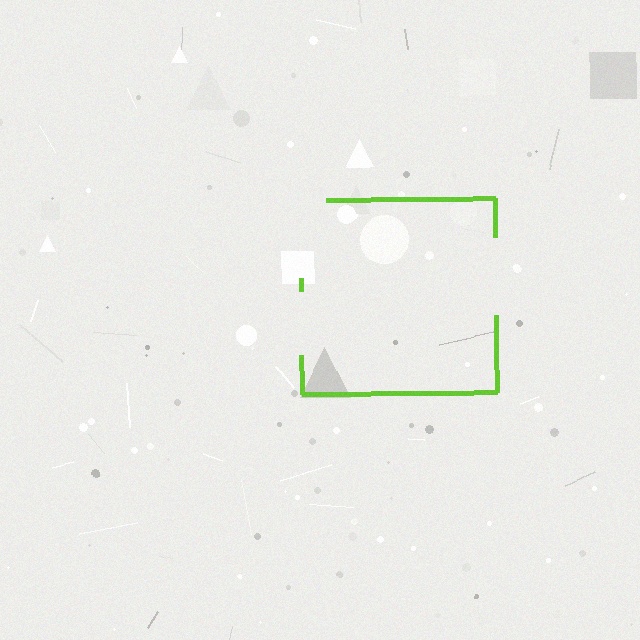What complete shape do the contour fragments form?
The contour fragments form a square.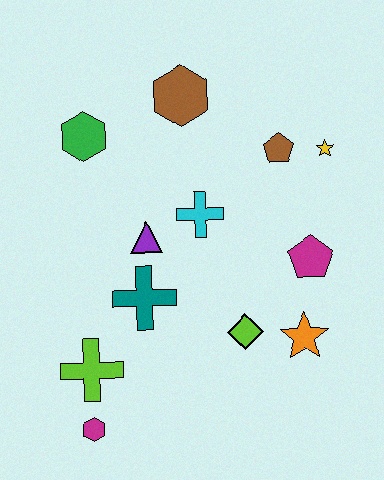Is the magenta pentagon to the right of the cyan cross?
Yes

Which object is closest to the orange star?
The lime diamond is closest to the orange star.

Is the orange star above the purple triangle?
No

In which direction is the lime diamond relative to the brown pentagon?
The lime diamond is below the brown pentagon.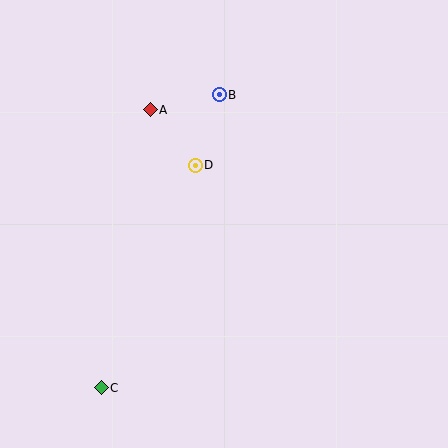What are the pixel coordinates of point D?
Point D is at (195, 165).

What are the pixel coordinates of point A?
Point A is at (150, 110).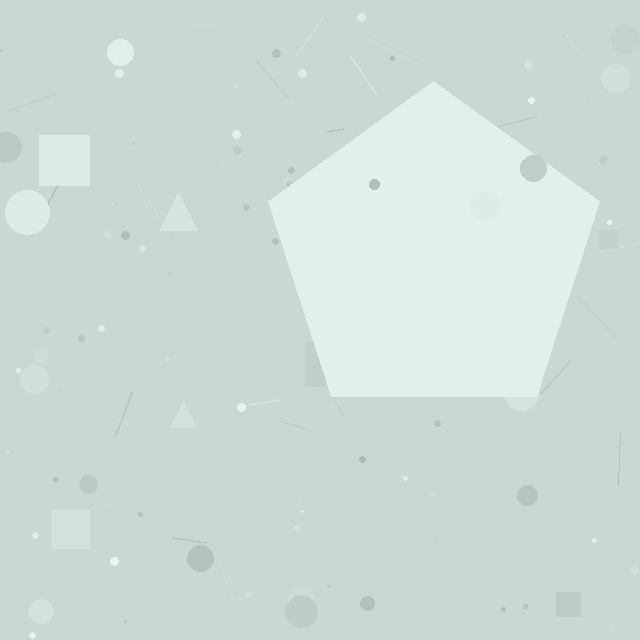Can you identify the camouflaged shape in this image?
The camouflaged shape is a pentagon.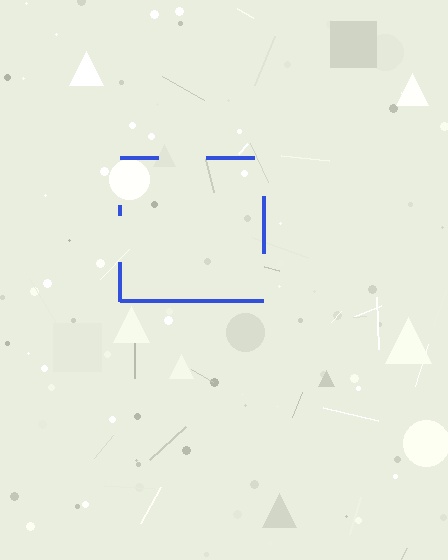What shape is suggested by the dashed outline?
The dashed outline suggests a square.